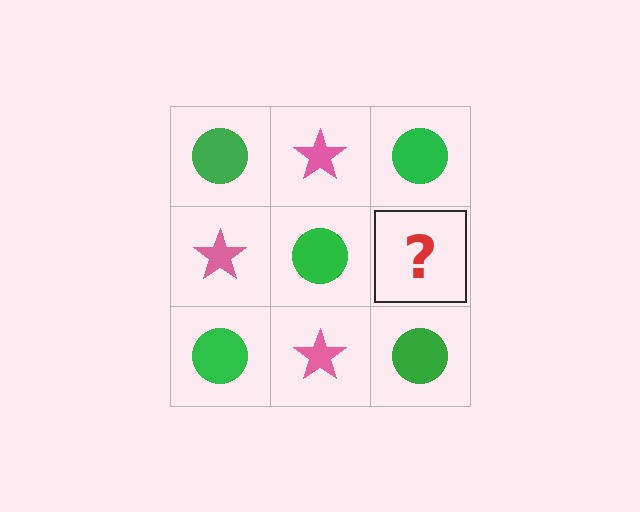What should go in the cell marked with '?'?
The missing cell should contain a pink star.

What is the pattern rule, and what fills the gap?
The rule is that it alternates green circle and pink star in a checkerboard pattern. The gap should be filled with a pink star.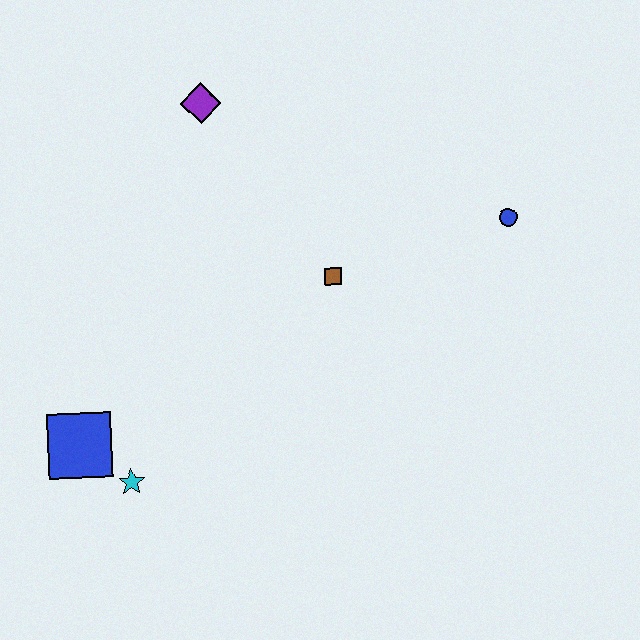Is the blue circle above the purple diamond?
No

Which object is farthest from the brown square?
The blue square is farthest from the brown square.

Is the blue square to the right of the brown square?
No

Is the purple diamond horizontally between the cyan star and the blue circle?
Yes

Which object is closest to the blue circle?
The brown square is closest to the blue circle.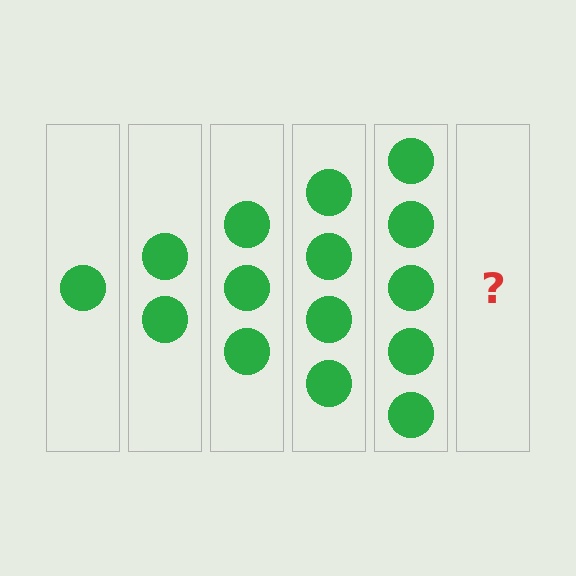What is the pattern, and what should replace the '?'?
The pattern is that each step adds one more circle. The '?' should be 6 circles.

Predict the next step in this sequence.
The next step is 6 circles.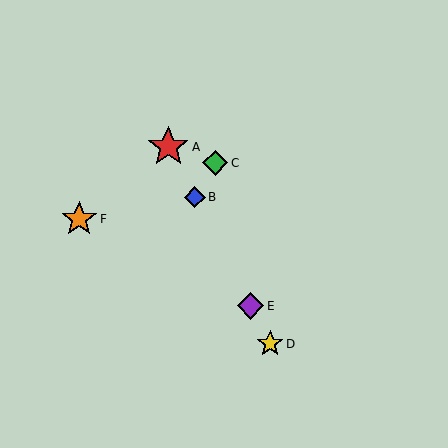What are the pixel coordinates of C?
Object C is at (215, 163).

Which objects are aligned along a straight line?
Objects A, B, D, E are aligned along a straight line.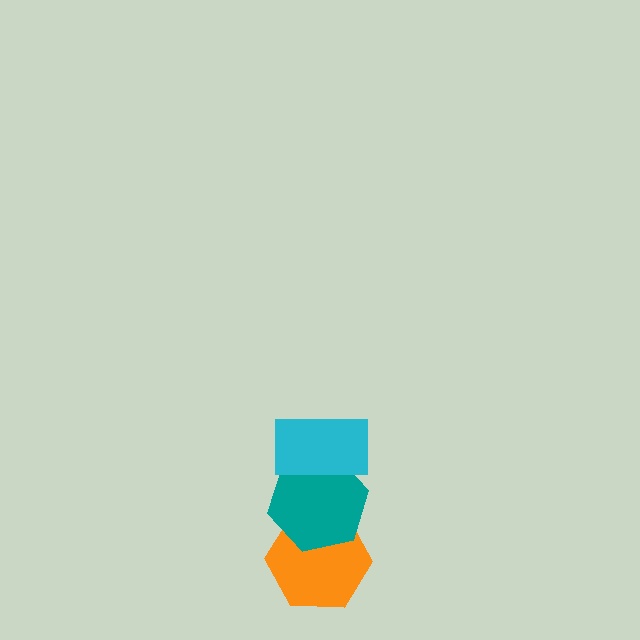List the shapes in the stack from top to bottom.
From top to bottom: the cyan rectangle, the teal hexagon, the orange hexagon.